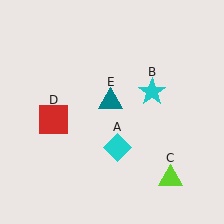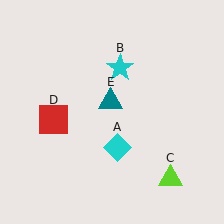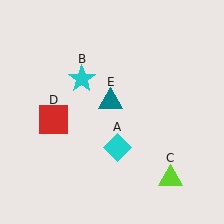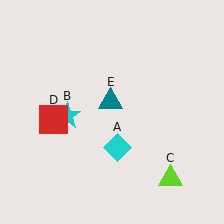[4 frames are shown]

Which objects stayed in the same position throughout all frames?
Cyan diamond (object A) and lime triangle (object C) and red square (object D) and teal triangle (object E) remained stationary.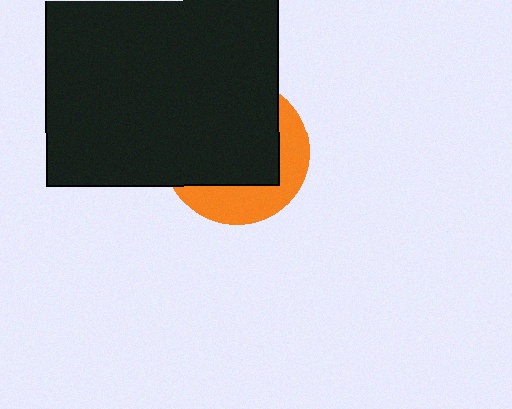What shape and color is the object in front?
The object in front is a black rectangle.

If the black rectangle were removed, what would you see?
You would see the complete orange circle.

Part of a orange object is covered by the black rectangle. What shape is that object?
It is a circle.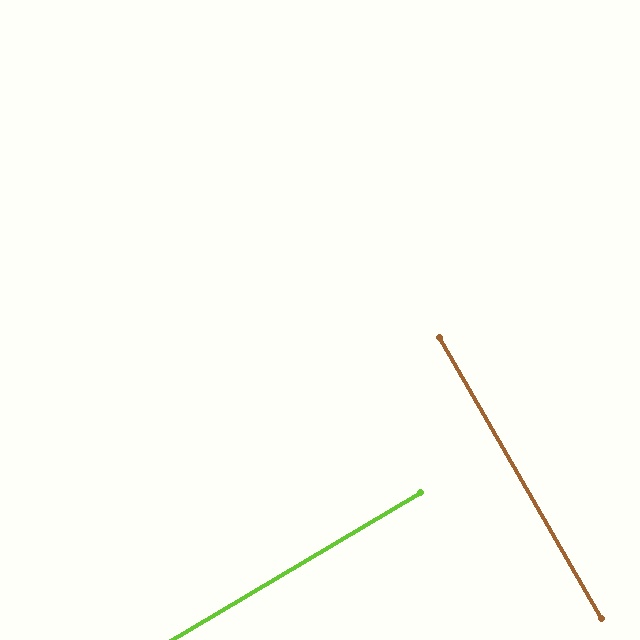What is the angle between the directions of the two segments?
Approximately 89 degrees.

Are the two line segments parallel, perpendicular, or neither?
Perpendicular — they meet at approximately 89°.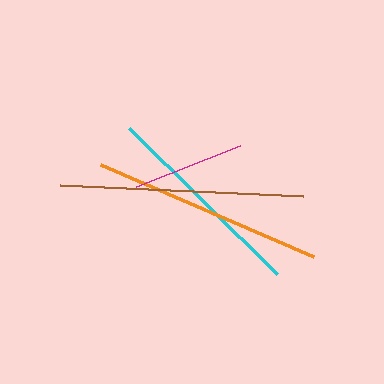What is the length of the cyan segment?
The cyan segment is approximately 208 pixels long.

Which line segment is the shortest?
The magenta line is the shortest at approximately 112 pixels.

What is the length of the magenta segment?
The magenta segment is approximately 112 pixels long.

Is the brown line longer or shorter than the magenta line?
The brown line is longer than the magenta line.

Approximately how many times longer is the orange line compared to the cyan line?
The orange line is approximately 1.1 times the length of the cyan line.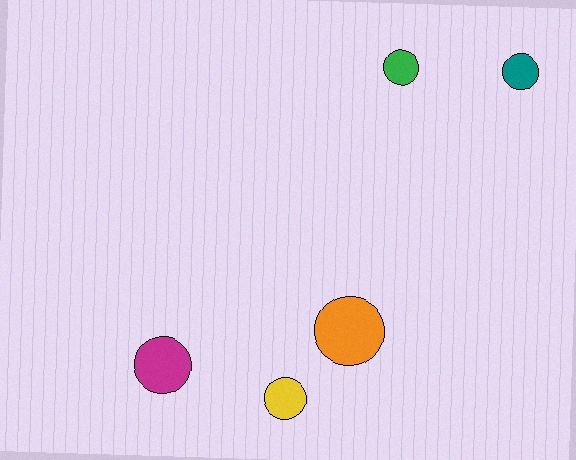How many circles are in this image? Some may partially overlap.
There are 5 circles.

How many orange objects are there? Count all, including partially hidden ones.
There is 1 orange object.